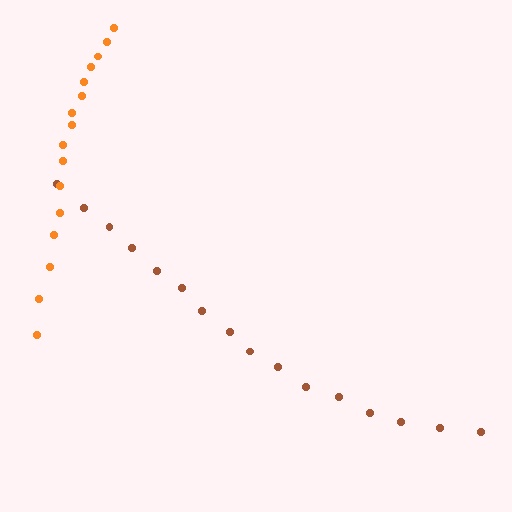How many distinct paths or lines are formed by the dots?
There are 2 distinct paths.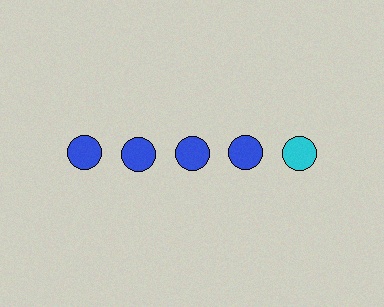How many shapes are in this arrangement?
There are 5 shapes arranged in a grid pattern.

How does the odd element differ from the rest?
It has a different color: cyan instead of blue.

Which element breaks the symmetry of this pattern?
The cyan circle in the top row, rightmost column breaks the symmetry. All other shapes are blue circles.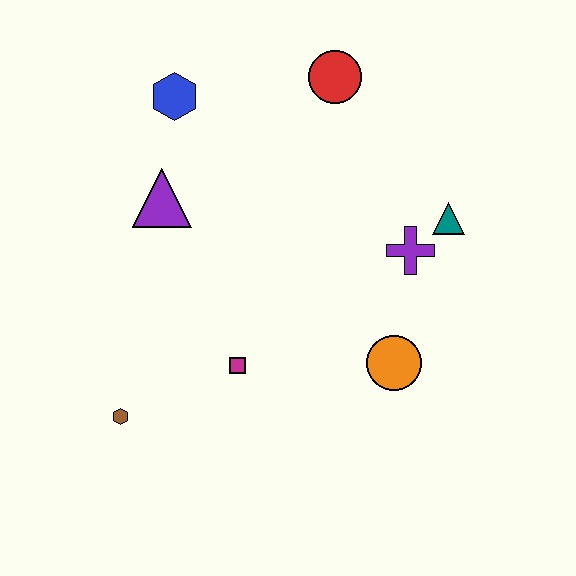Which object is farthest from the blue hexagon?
The orange circle is farthest from the blue hexagon.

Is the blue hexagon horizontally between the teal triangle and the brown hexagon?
Yes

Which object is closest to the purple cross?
The teal triangle is closest to the purple cross.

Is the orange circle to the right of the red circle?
Yes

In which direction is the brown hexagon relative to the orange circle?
The brown hexagon is to the left of the orange circle.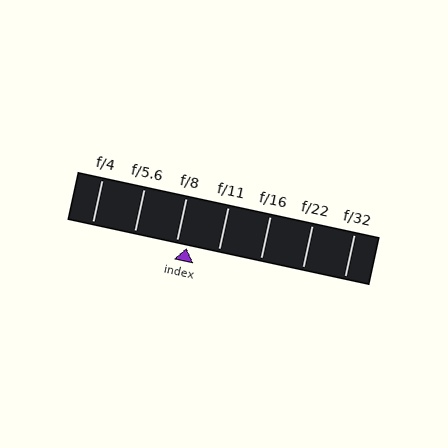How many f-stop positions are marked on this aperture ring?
There are 7 f-stop positions marked.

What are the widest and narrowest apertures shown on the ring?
The widest aperture shown is f/4 and the narrowest is f/32.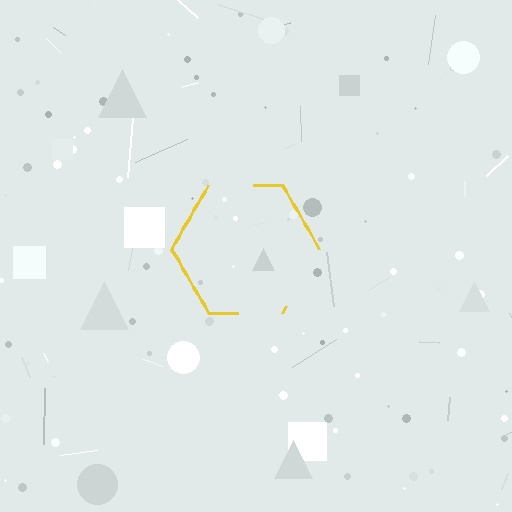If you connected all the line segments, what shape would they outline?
They would outline a hexagon.